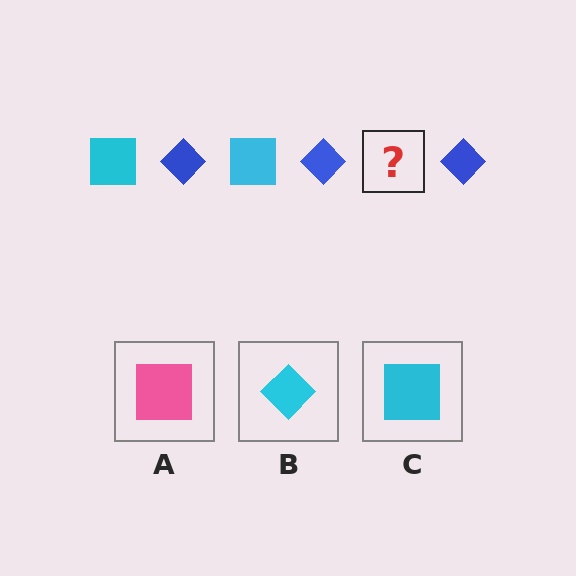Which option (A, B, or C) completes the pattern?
C.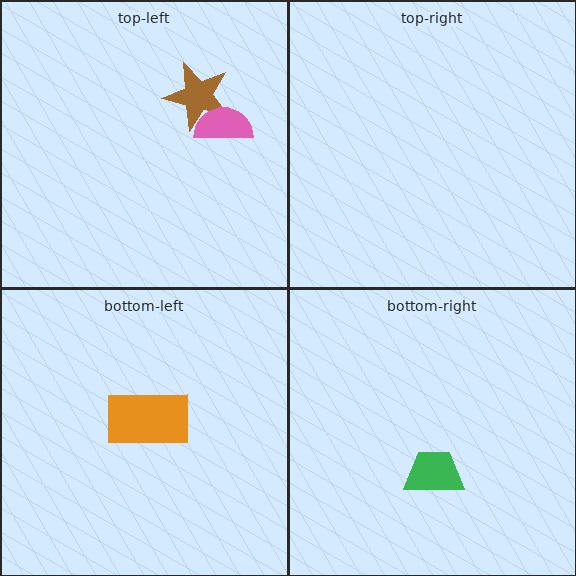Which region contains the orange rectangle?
The bottom-left region.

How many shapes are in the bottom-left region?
1.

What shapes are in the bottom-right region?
The green trapezoid.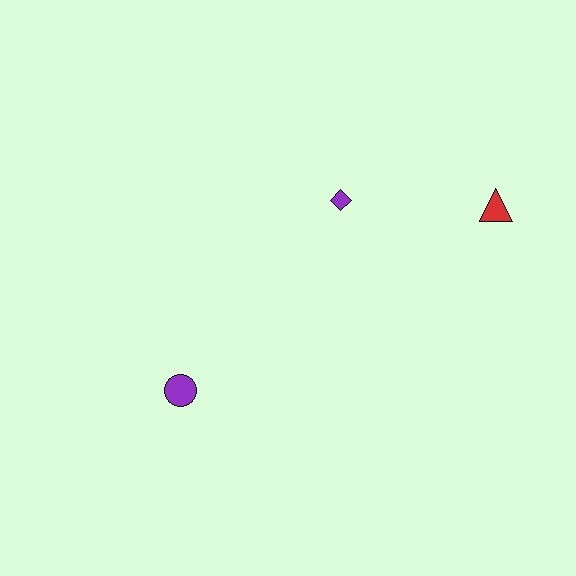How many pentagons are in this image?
There are no pentagons.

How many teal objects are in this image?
There are no teal objects.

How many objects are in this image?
There are 3 objects.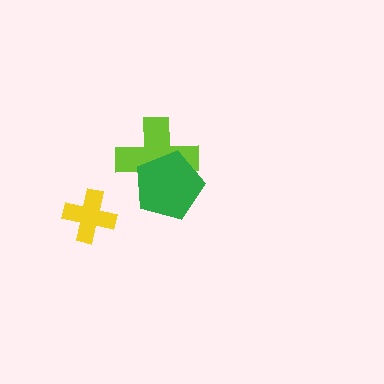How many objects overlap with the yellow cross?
0 objects overlap with the yellow cross.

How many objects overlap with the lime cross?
1 object overlaps with the lime cross.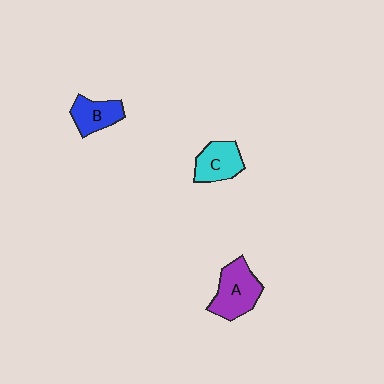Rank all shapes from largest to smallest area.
From largest to smallest: A (purple), C (cyan), B (blue).